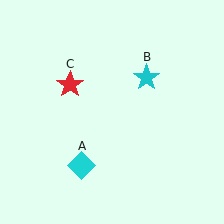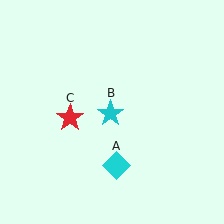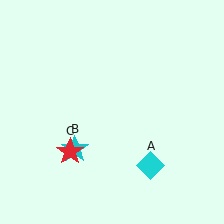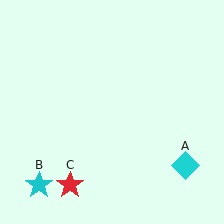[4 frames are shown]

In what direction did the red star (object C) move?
The red star (object C) moved down.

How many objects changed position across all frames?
3 objects changed position: cyan diamond (object A), cyan star (object B), red star (object C).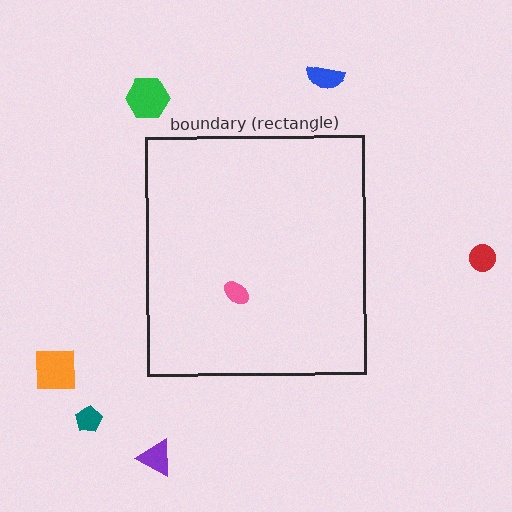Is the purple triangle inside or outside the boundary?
Outside.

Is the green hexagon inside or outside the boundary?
Outside.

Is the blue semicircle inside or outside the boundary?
Outside.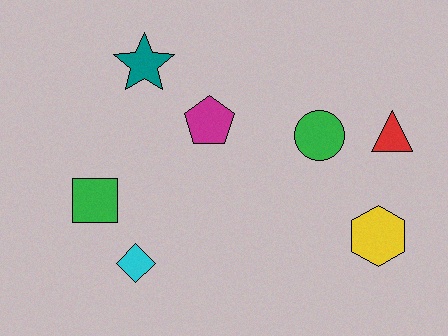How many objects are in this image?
There are 7 objects.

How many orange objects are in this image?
There are no orange objects.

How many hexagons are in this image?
There is 1 hexagon.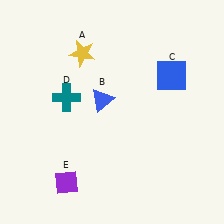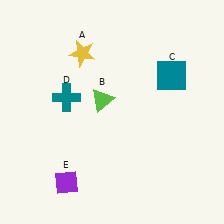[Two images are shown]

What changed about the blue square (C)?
In Image 1, C is blue. In Image 2, it changed to teal.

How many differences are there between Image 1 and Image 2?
There are 2 differences between the two images.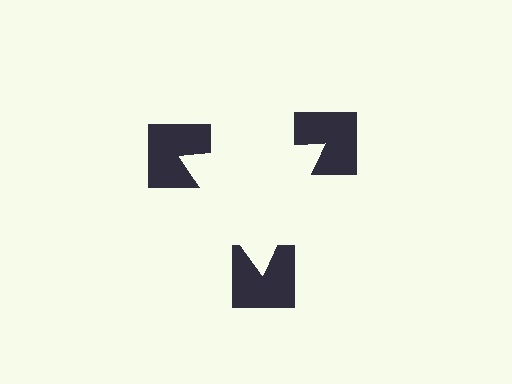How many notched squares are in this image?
There are 3 — one at each vertex of the illusory triangle.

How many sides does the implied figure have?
3 sides.